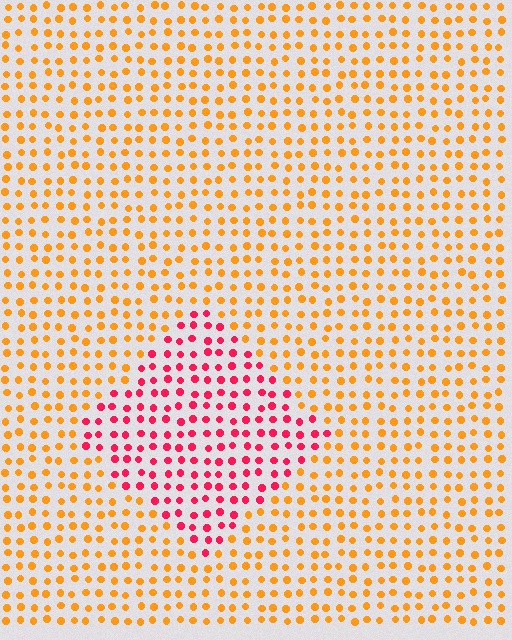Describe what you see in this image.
The image is filled with small orange elements in a uniform arrangement. A diamond-shaped region is visible where the elements are tinted to a slightly different hue, forming a subtle color boundary.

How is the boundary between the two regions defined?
The boundary is defined purely by a slight shift in hue (about 50 degrees). Spacing, size, and orientation are identical on both sides.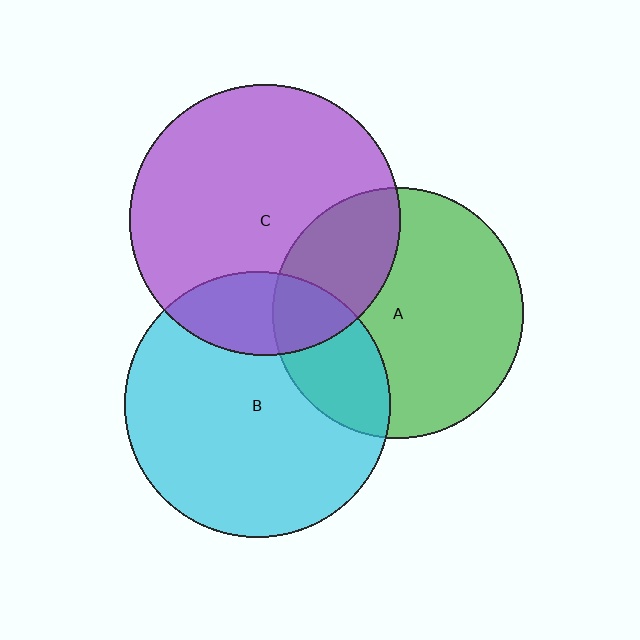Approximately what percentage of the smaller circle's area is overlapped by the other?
Approximately 30%.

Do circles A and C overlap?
Yes.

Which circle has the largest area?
Circle C (purple).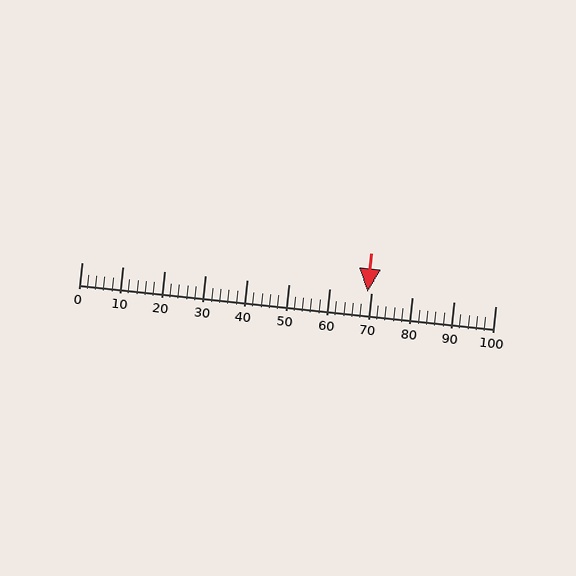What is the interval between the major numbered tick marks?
The major tick marks are spaced 10 units apart.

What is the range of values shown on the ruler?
The ruler shows values from 0 to 100.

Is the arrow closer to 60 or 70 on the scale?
The arrow is closer to 70.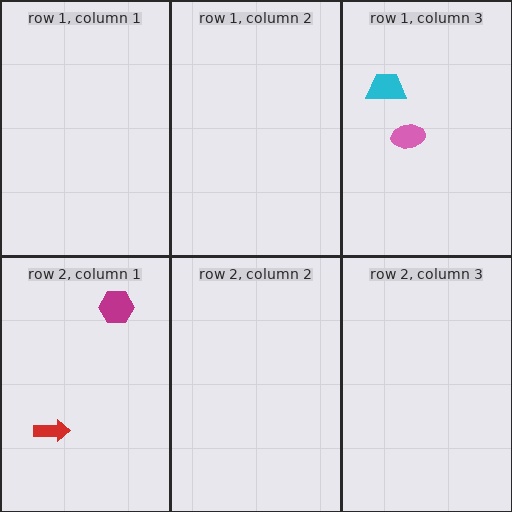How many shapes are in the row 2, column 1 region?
2.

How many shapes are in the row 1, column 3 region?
2.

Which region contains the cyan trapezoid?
The row 1, column 3 region.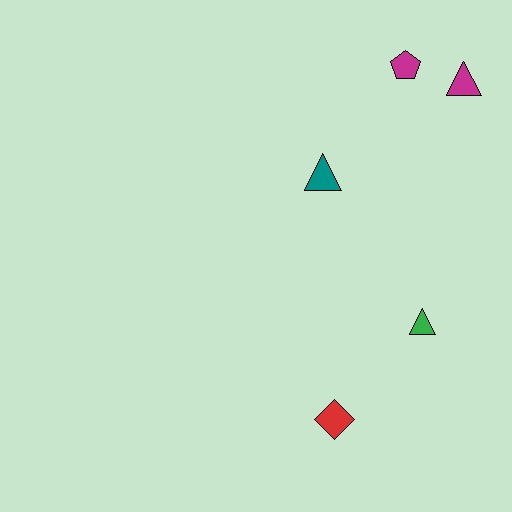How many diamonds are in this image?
There is 1 diamond.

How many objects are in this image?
There are 5 objects.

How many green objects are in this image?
There is 1 green object.